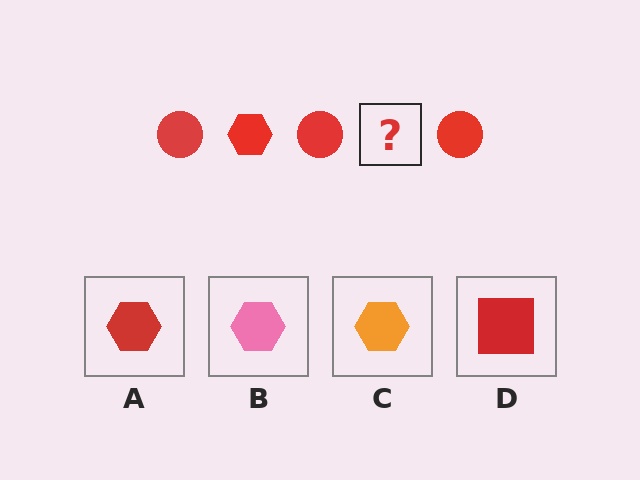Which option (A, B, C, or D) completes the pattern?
A.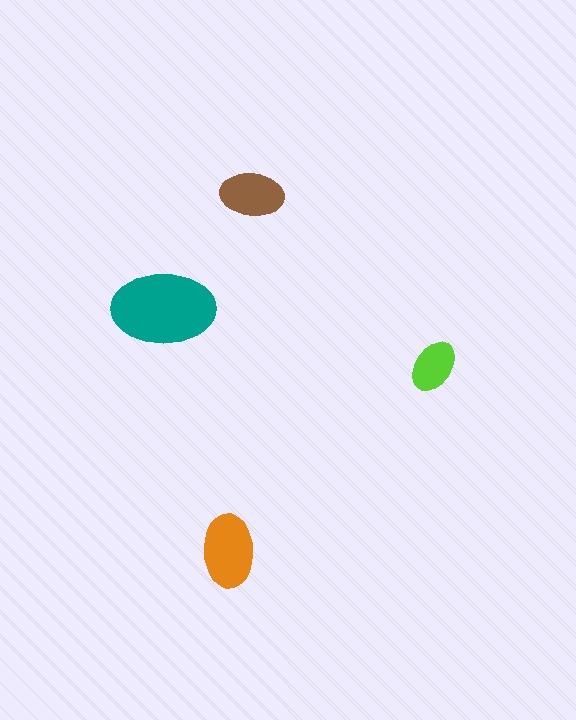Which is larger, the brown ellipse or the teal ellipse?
The teal one.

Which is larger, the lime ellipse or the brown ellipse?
The brown one.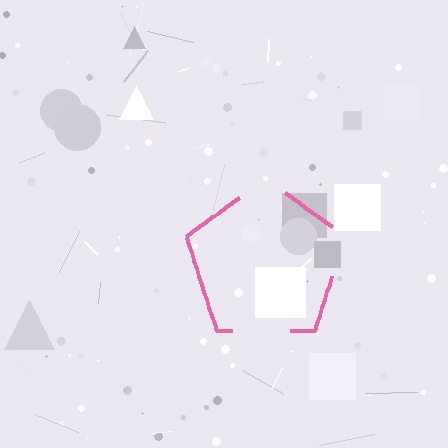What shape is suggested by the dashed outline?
The dashed outline suggests a pentagon.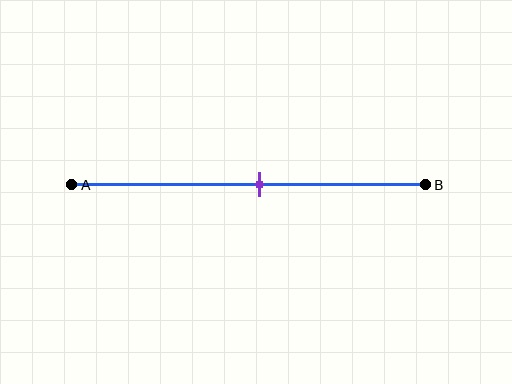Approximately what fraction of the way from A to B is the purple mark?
The purple mark is approximately 55% of the way from A to B.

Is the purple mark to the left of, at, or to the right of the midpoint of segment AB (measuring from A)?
The purple mark is to the right of the midpoint of segment AB.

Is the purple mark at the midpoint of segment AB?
No, the mark is at about 55% from A, not at the 50% midpoint.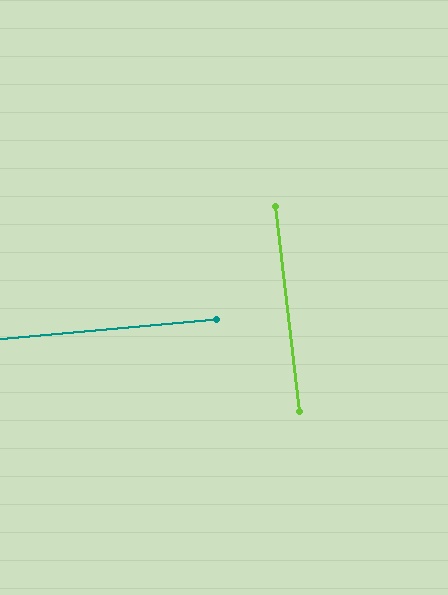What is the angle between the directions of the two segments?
Approximately 89 degrees.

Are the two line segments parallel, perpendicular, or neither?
Perpendicular — they meet at approximately 89°.